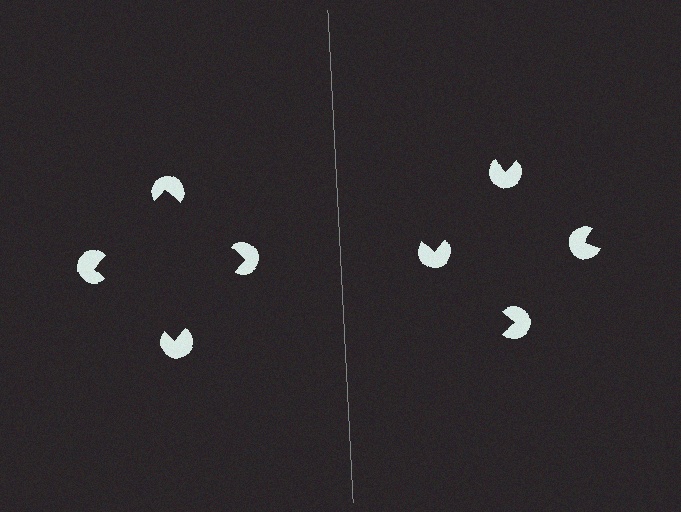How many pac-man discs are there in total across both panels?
8 — 4 on each side.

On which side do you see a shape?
An illusory square appears on the left side. On the right side the wedge cuts are rotated, so no coherent shape forms.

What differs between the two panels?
The pac-man discs are positioned identically on both sides; only the wedge orientations differ. On the left they align to a square; on the right they are misaligned.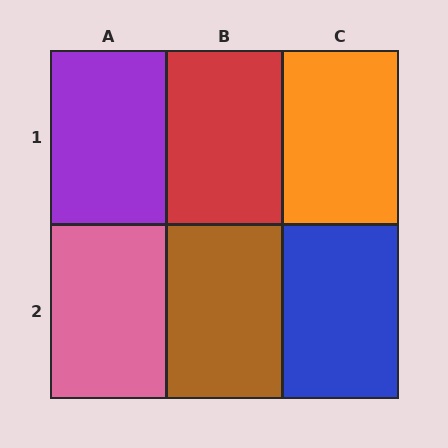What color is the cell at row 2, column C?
Blue.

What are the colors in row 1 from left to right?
Purple, red, orange.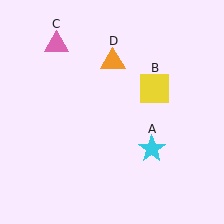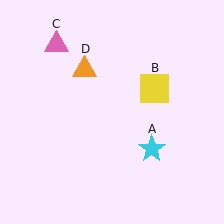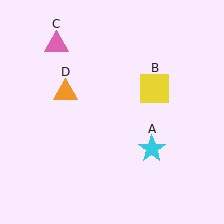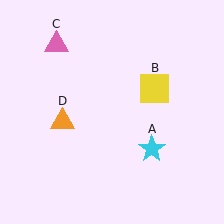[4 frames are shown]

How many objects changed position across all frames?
1 object changed position: orange triangle (object D).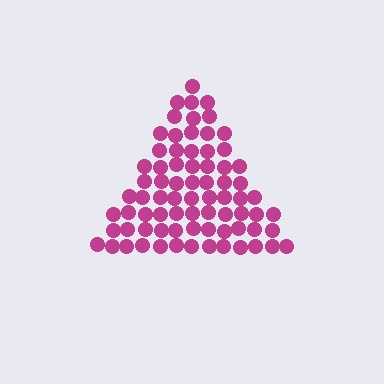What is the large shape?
The large shape is a triangle.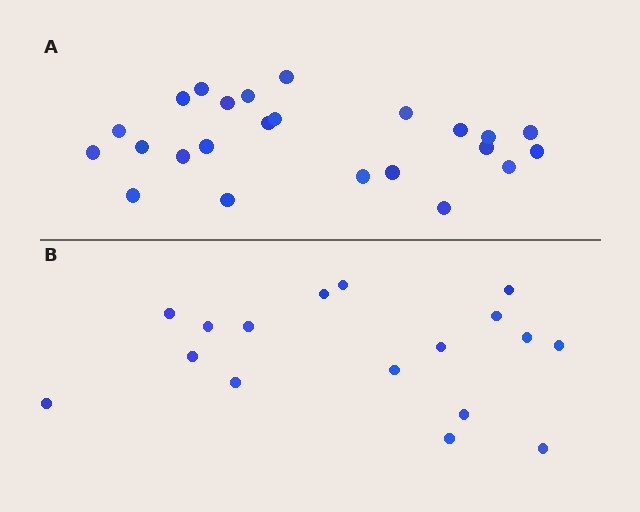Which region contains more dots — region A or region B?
Region A (the top region) has more dots.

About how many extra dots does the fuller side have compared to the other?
Region A has roughly 8 or so more dots than region B.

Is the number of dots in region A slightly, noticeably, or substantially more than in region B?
Region A has noticeably more, but not dramatically so. The ratio is roughly 1.4 to 1.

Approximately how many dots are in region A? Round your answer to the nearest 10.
About 20 dots. (The exact count is 24, which rounds to 20.)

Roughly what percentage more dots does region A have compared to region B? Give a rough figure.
About 40% more.